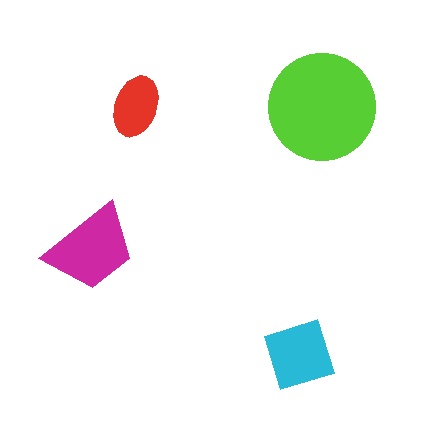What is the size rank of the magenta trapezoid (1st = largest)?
2nd.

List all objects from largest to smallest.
The lime circle, the magenta trapezoid, the cyan diamond, the red ellipse.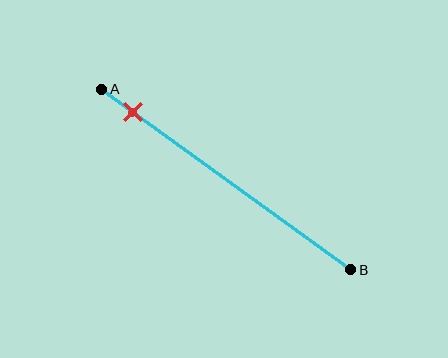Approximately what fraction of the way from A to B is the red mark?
The red mark is approximately 15% of the way from A to B.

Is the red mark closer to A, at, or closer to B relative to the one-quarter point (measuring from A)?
The red mark is closer to point A than the one-quarter point of segment AB.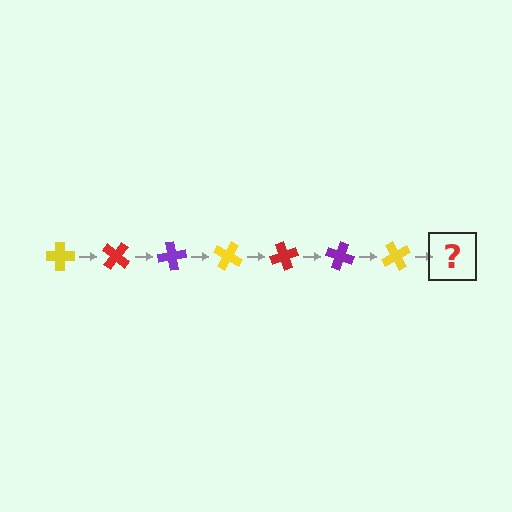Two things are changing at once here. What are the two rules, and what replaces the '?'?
The two rules are that it rotates 40 degrees each step and the color cycles through yellow, red, and purple. The '?' should be a red cross, rotated 280 degrees from the start.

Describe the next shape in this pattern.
It should be a red cross, rotated 280 degrees from the start.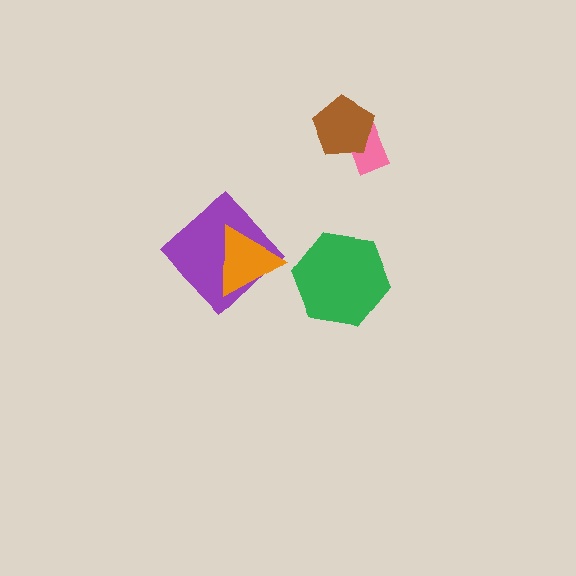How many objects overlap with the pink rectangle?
1 object overlaps with the pink rectangle.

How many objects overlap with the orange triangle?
1 object overlaps with the orange triangle.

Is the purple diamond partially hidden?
Yes, it is partially covered by another shape.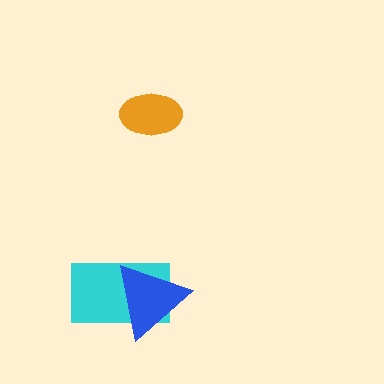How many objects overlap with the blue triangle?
1 object overlaps with the blue triangle.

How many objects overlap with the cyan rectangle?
1 object overlaps with the cyan rectangle.